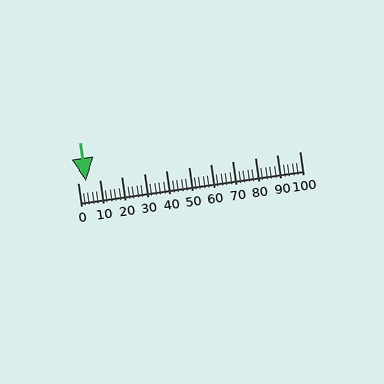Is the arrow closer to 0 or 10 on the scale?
The arrow is closer to 0.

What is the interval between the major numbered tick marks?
The major tick marks are spaced 10 units apart.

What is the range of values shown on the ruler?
The ruler shows values from 0 to 100.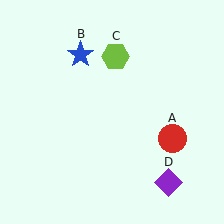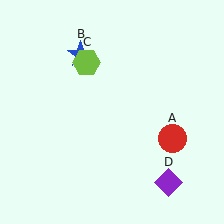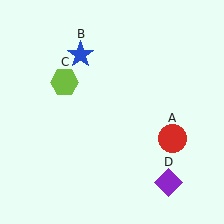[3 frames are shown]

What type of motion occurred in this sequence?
The lime hexagon (object C) rotated counterclockwise around the center of the scene.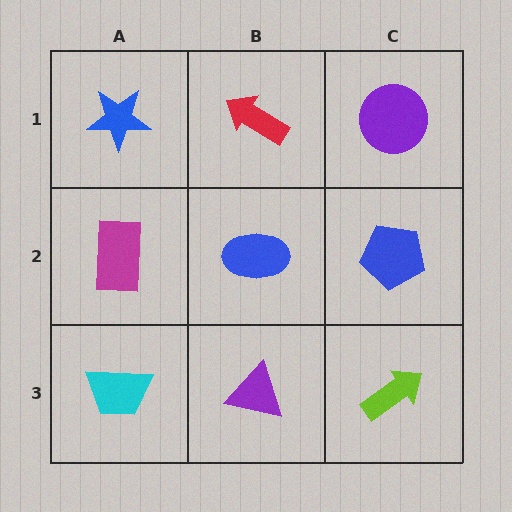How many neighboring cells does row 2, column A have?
3.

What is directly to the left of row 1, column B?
A blue star.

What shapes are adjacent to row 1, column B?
A blue ellipse (row 2, column B), a blue star (row 1, column A), a purple circle (row 1, column C).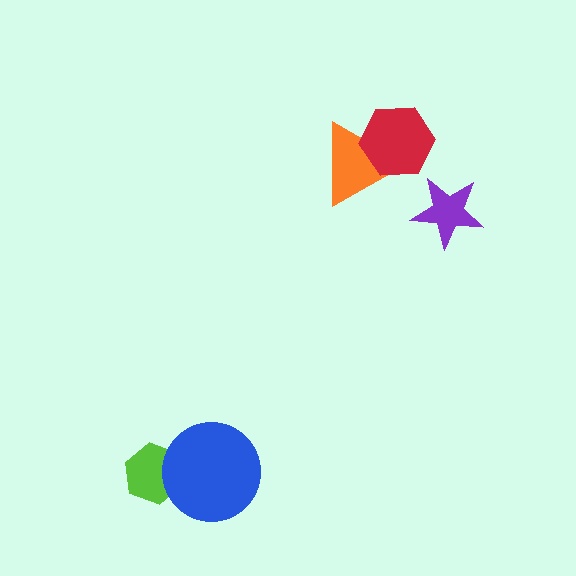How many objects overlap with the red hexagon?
1 object overlaps with the red hexagon.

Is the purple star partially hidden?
No, no other shape covers it.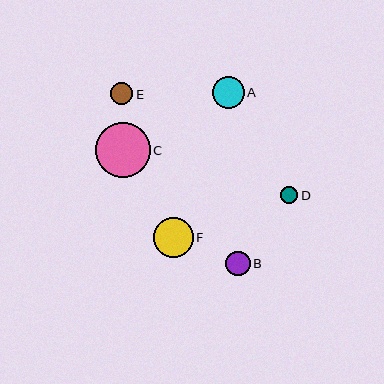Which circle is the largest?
Circle C is the largest with a size of approximately 55 pixels.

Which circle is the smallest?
Circle D is the smallest with a size of approximately 17 pixels.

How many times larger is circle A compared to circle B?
Circle A is approximately 1.3 times the size of circle B.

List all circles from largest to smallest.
From largest to smallest: C, F, A, B, E, D.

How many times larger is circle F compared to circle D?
Circle F is approximately 2.4 times the size of circle D.